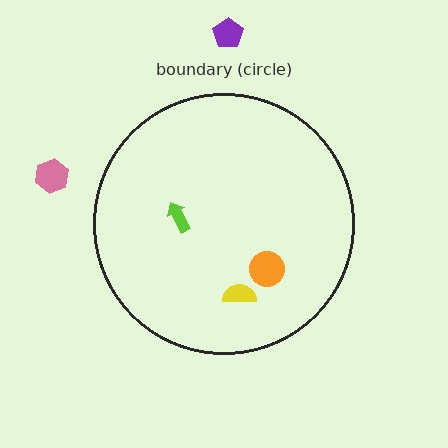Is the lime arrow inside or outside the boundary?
Inside.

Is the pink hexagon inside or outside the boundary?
Outside.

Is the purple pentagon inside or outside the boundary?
Outside.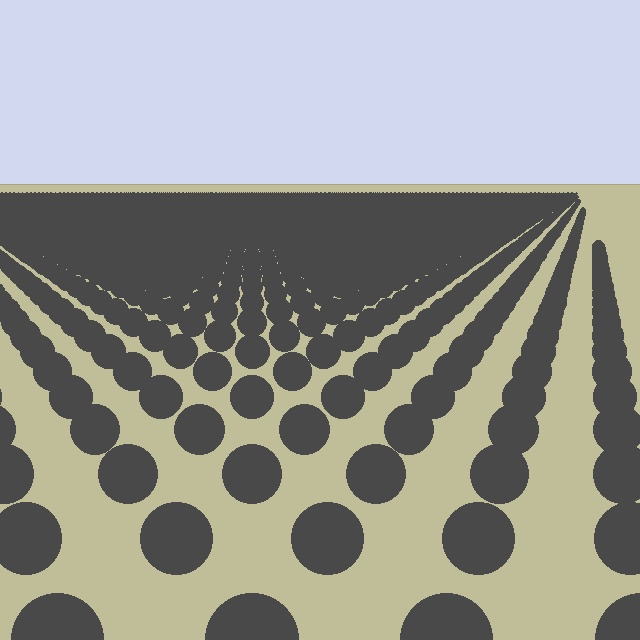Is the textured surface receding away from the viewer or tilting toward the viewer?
The surface is receding away from the viewer. Texture elements get smaller and denser toward the top.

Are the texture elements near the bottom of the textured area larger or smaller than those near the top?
Larger. Near the bottom, elements are closer to the viewer and appear at a bigger on-screen size.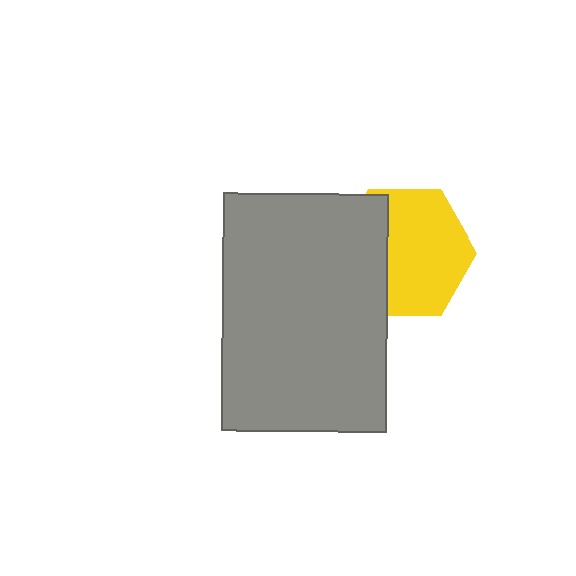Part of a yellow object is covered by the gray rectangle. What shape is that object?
It is a hexagon.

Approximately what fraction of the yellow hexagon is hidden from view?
Roughly 34% of the yellow hexagon is hidden behind the gray rectangle.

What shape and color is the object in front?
The object in front is a gray rectangle.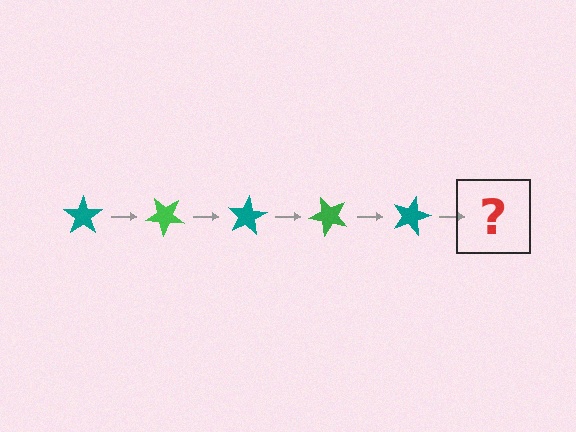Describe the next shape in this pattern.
It should be a green star, rotated 200 degrees from the start.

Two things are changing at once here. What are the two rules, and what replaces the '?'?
The two rules are that it rotates 40 degrees each step and the color cycles through teal and green. The '?' should be a green star, rotated 200 degrees from the start.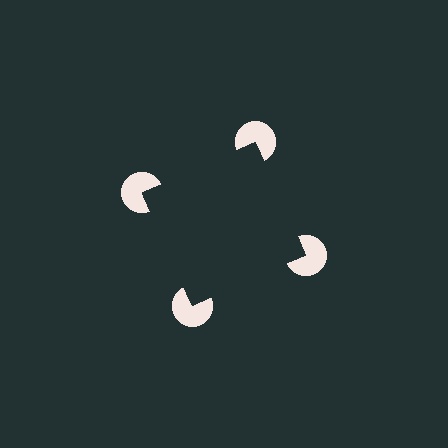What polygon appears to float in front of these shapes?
An illusory square — its edges are inferred from the aligned wedge cuts in the pac-man discs, not physically drawn.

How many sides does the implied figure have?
4 sides.